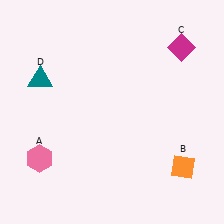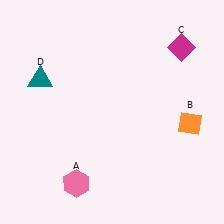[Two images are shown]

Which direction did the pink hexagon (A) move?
The pink hexagon (A) moved right.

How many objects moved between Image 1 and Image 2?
2 objects moved between the two images.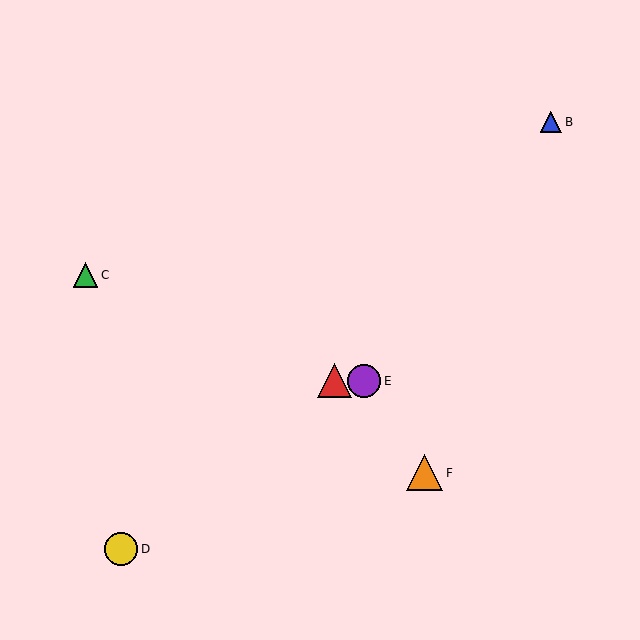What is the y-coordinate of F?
Object F is at y≈473.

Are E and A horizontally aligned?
Yes, both are at y≈381.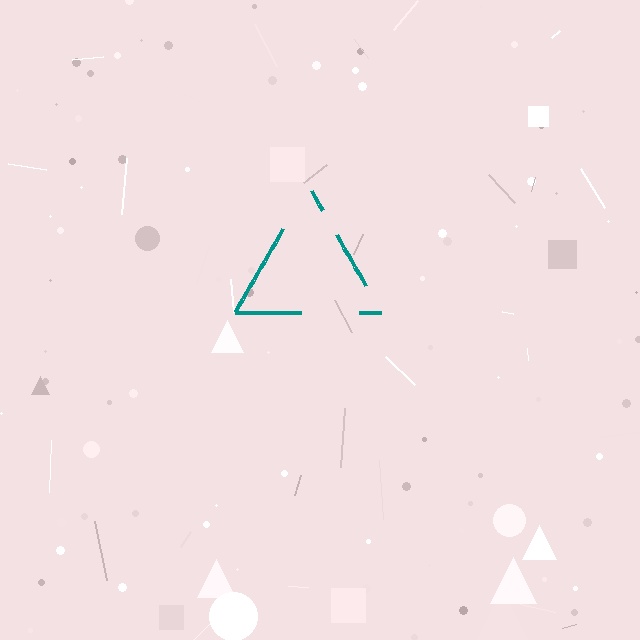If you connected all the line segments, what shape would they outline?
They would outline a triangle.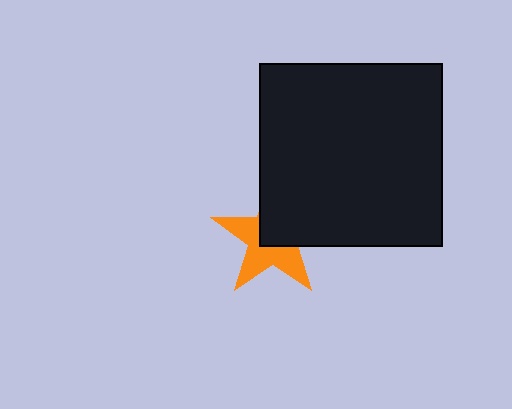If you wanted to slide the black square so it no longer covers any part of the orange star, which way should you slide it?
Slide it toward the upper-right — that is the most direct way to separate the two shapes.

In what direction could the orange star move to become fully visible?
The orange star could move toward the lower-left. That would shift it out from behind the black square entirely.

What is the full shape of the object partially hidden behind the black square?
The partially hidden object is an orange star.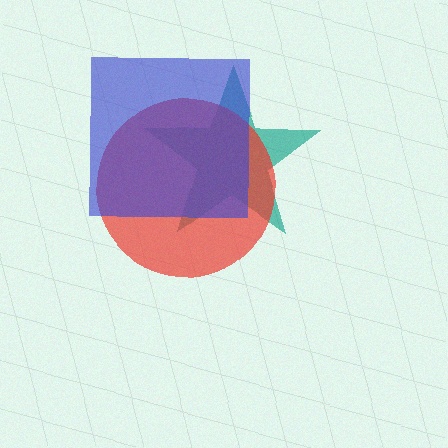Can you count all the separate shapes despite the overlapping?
Yes, there are 3 separate shapes.